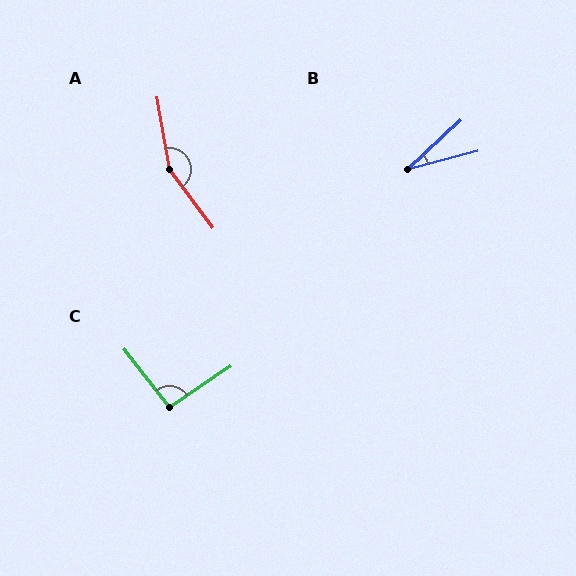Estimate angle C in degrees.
Approximately 94 degrees.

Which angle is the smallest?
B, at approximately 28 degrees.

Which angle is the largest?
A, at approximately 153 degrees.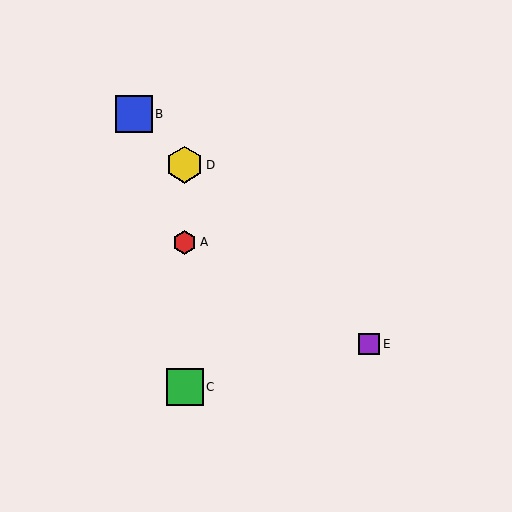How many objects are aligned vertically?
3 objects (A, C, D) are aligned vertically.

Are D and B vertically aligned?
No, D is at x≈185 and B is at x≈134.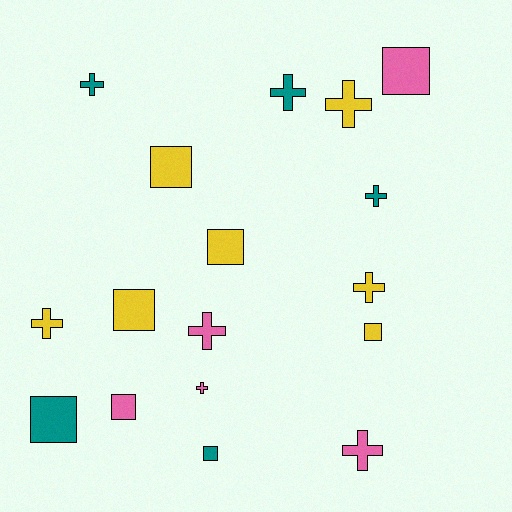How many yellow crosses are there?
There are 3 yellow crosses.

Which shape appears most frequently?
Cross, with 9 objects.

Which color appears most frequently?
Yellow, with 7 objects.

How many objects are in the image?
There are 17 objects.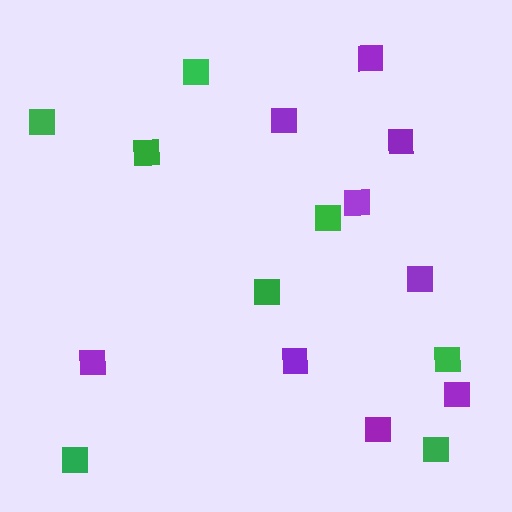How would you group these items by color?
There are 2 groups: one group of purple squares (9) and one group of green squares (8).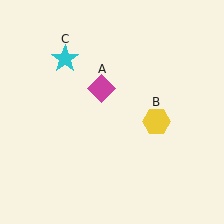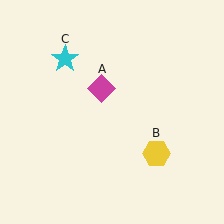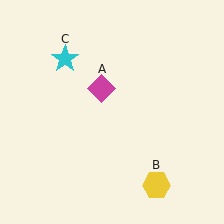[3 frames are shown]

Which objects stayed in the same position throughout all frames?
Magenta diamond (object A) and cyan star (object C) remained stationary.